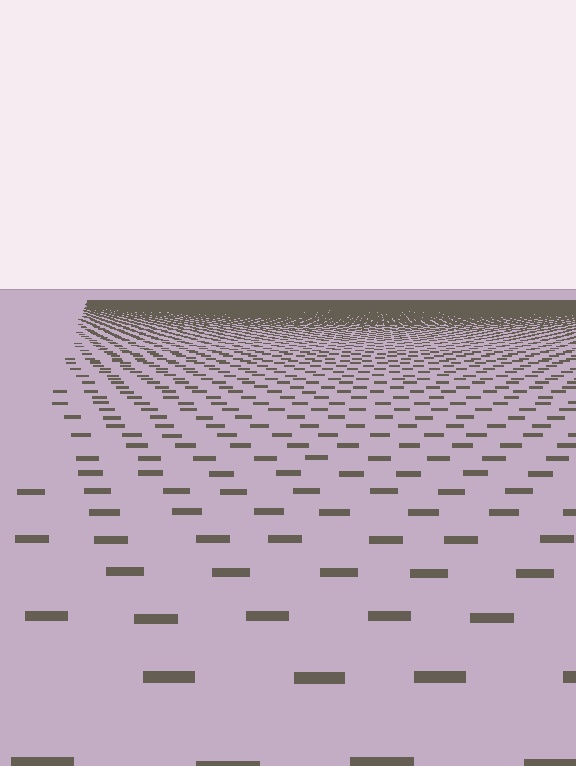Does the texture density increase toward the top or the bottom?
Density increases toward the top.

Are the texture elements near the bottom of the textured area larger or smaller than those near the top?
Larger. Near the bottom, elements are closer to the viewer and appear at a bigger on-screen size.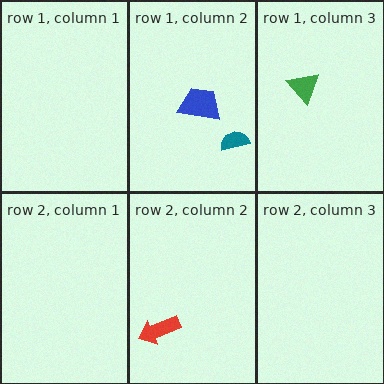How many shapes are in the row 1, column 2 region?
2.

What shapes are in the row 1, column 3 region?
The green triangle.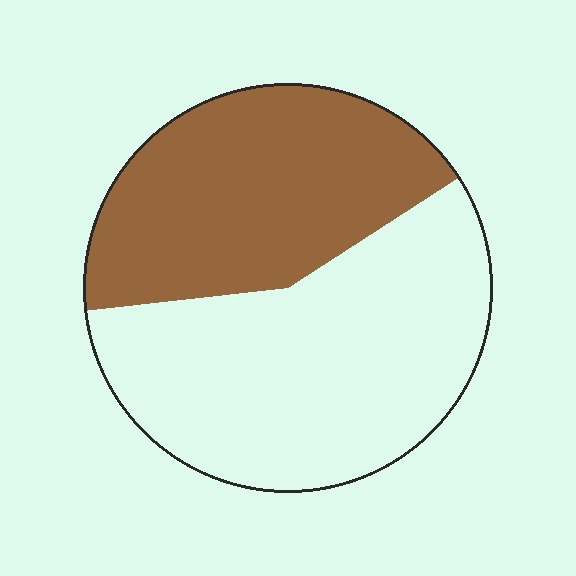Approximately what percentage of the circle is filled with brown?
Approximately 45%.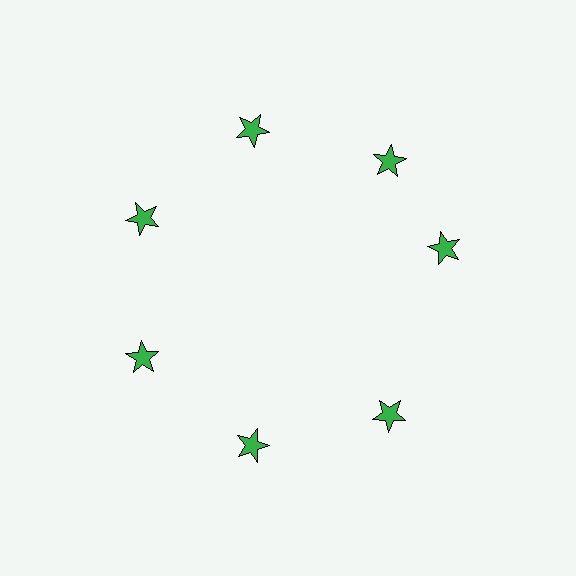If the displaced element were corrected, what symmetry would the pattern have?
It would have 7-fold rotational symmetry — the pattern would map onto itself every 51 degrees.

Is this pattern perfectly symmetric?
No. The 7 green stars are arranged in a ring, but one element near the 3 o'clock position is rotated out of alignment along the ring, breaking the 7-fold rotational symmetry.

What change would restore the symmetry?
The symmetry would be restored by rotating it back into even spacing with its neighbors so that all 7 stars sit at equal angles and equal distance from the center.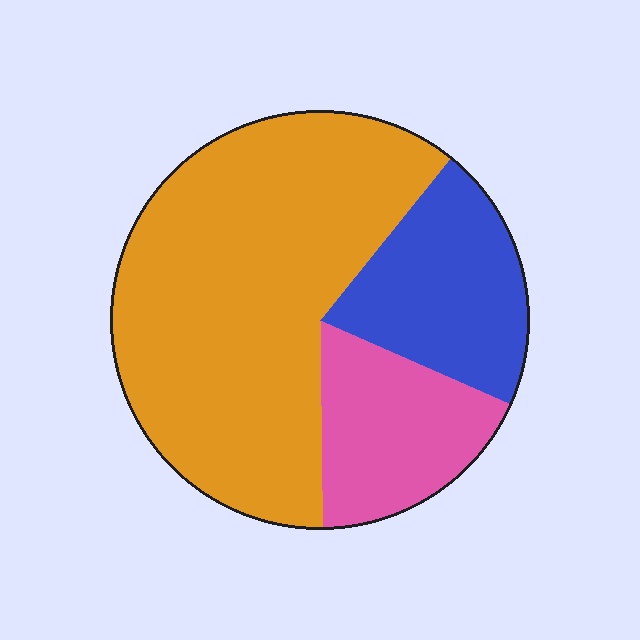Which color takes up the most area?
Orange, at roughly 60%.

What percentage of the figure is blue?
Blue covers roughly 20% of the figure.